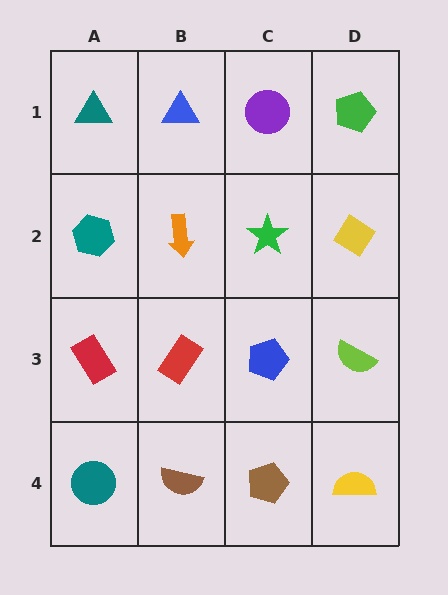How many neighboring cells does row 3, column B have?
4.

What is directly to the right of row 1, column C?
A green pentagon.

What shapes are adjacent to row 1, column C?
A green star (row 2, column C), a blue triangle (row 1, column B), a green pentagon (row 1, column D).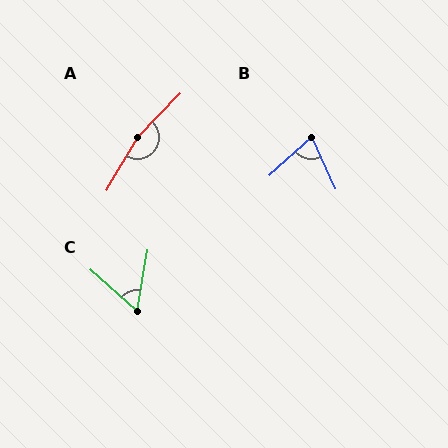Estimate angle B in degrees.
Approximately 73 degrees.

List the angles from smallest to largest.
C (57°), B (73°), A (167°).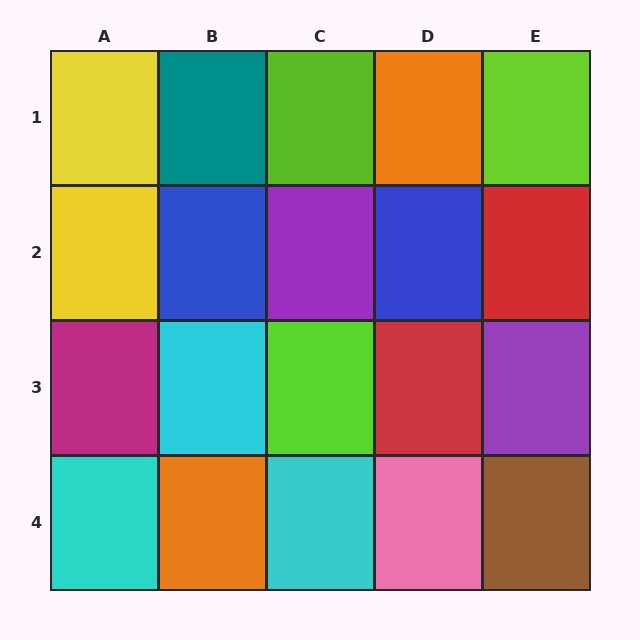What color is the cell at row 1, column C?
Lime.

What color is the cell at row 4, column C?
Cyan.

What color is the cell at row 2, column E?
Red.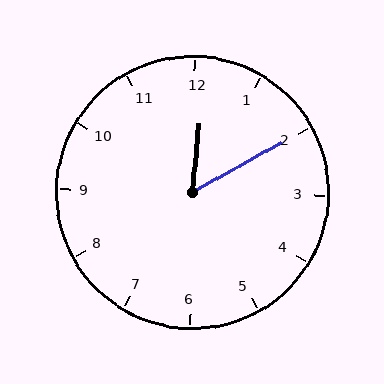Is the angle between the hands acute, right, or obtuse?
It is acute.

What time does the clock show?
12:10.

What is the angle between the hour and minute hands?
Approximately 55 degrees.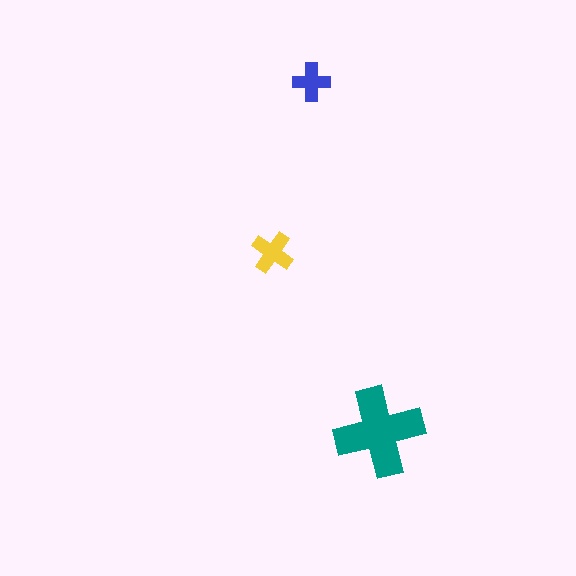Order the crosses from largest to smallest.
the teal one, the yellow one, the blue one.